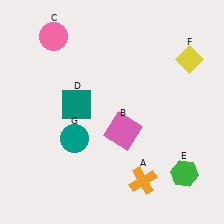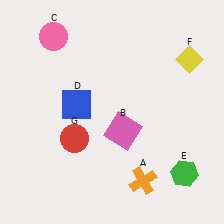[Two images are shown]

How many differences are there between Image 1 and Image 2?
There are 2 differences between the two images.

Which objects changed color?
D changed from teal to blue. G changed from teal to red.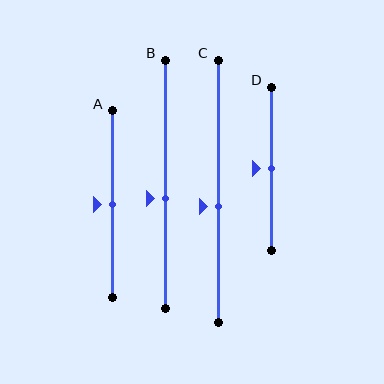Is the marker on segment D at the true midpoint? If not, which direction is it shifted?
Yes, the marker on segment D is at the true midpoint.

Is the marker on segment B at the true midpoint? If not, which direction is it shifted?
No, the marker on segment B is shifted downward by about 6% of the segment length.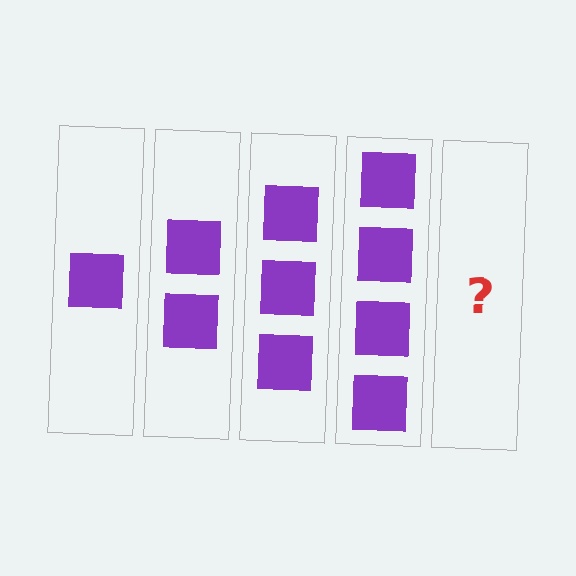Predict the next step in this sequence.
The next step is 5 squares.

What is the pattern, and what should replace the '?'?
The pattern is that each step adds one more square. The '?' should be 5 squares.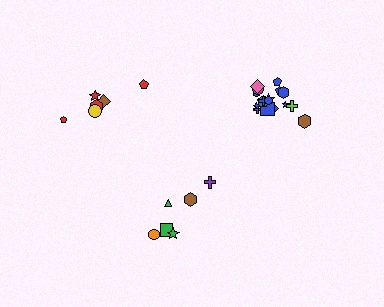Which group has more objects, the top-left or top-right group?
The top-right group.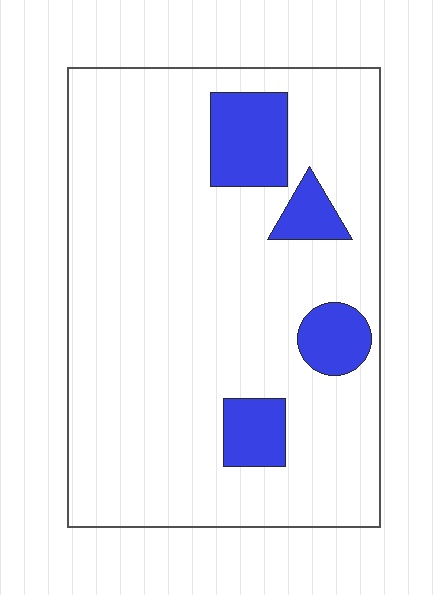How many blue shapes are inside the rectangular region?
4.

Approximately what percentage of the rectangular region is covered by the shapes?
Approximately 15%.